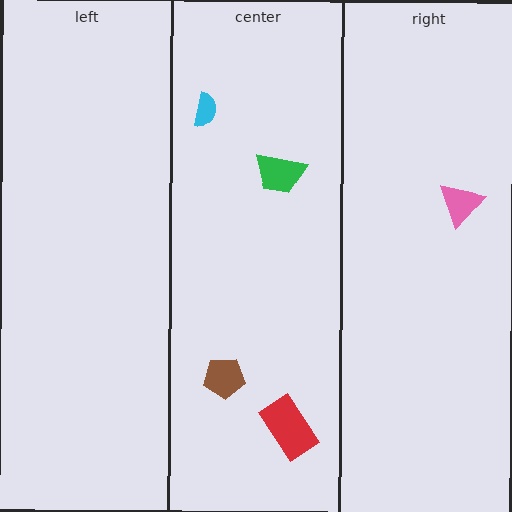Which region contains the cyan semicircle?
The center region.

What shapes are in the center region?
The green trapezoid, the red rectangle, the brown pentagon, the cyan semicircle.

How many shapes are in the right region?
1.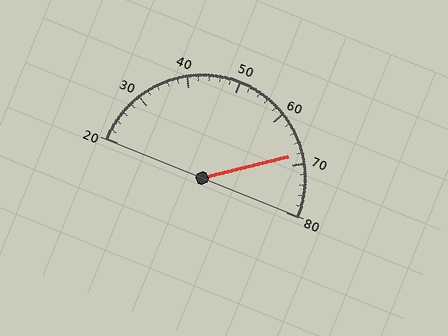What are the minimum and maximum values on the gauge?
The gauge ranges from 20 to 80.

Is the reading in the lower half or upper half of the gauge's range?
The reading is in the upper half of the range (20 to 80).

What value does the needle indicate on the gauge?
The needle indicates approximately 68.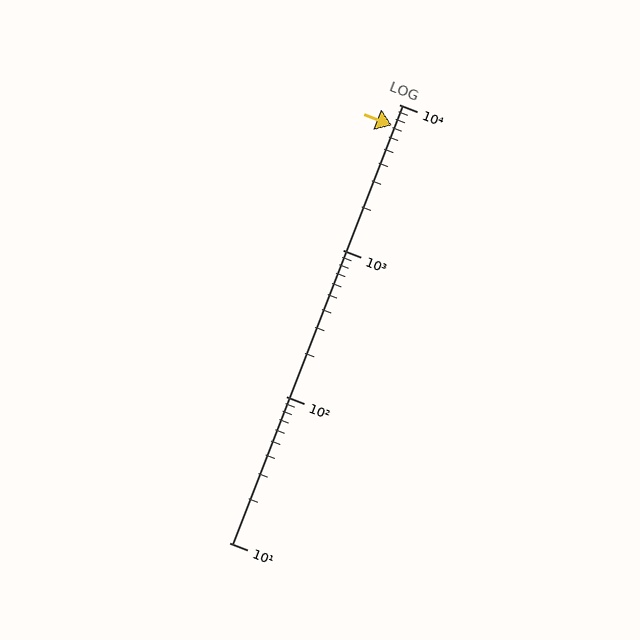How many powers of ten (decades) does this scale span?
The scale spans 3 decades, from 10 to 10000.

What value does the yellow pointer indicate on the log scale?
The pointer indicates approximately 7200.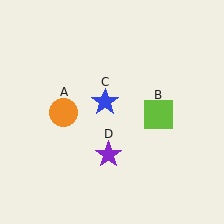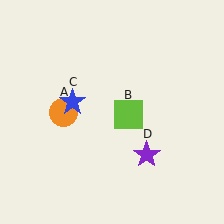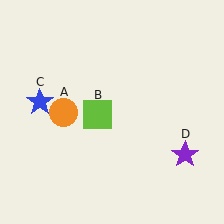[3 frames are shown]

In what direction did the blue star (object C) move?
The blue star (object C) moved left.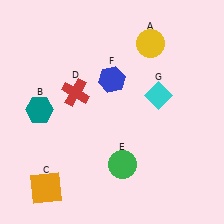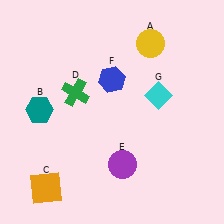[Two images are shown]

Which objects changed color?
D changed from red to green. E changed from green to purple.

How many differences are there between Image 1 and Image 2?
There are 2 differences between the two images.